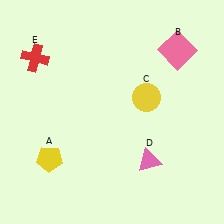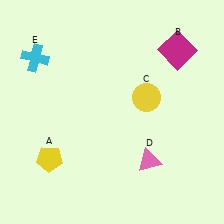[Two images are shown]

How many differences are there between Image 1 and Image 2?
There are 2 differences between the two images.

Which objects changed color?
B changed from pink to magenta. E changed from red to cyan.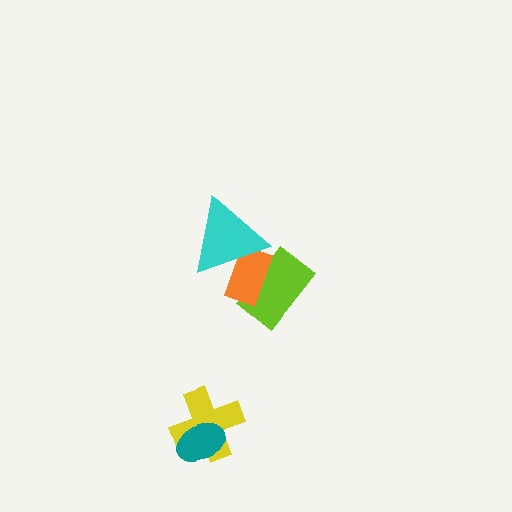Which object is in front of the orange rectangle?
The cyan triangle is in front of the orange rectangle.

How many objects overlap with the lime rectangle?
2 objects overlap with the lime rectangle.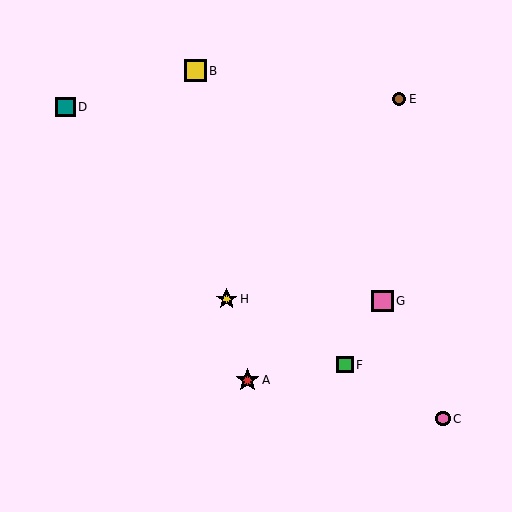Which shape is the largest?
The red star (labeled A) is the largest.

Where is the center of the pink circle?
The center of the pink circle is at (443, 419).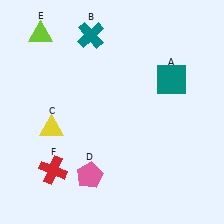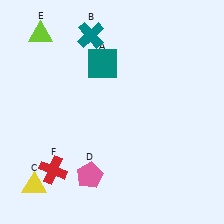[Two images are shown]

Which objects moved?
The objects that moved are: the teal square (A), the yellow triangle (C).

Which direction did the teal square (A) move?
The teal square (A) moved left.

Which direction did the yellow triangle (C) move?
The yellow triangle (C) moved down.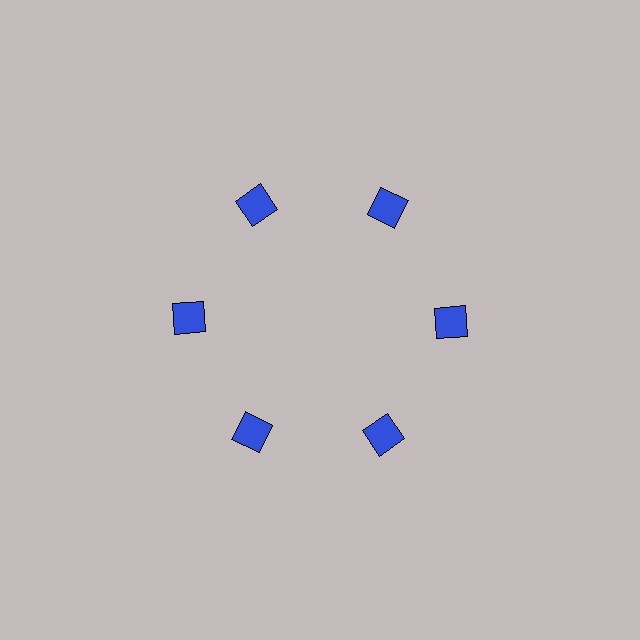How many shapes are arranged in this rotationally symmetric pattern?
There are 6 shapes, arranged in 6 groups of 1.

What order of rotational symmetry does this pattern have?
This pattern has 6-fold rotational symmetry.